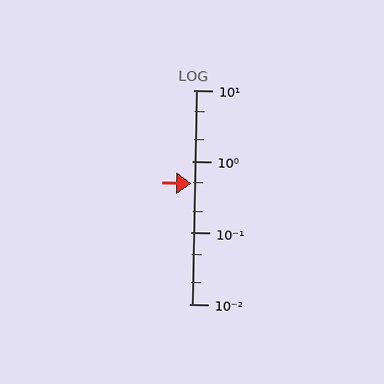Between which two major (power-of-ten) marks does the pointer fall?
The pointer is between 0.1 and 1.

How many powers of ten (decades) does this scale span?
The scale spans 3 decades, from 0.01 to 10.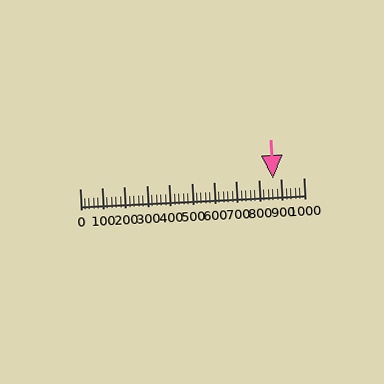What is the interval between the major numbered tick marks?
The major tick marks are spaced 100 units apart.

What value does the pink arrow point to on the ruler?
The pink arrow points to approximately 862.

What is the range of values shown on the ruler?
The ruler shows values from 0 to 1000.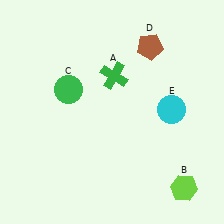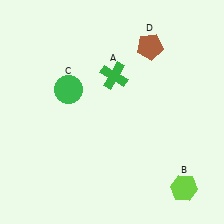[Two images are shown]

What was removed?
The cyan circle (E) was removed in Image 2.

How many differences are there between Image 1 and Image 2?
There is 1 difference between the two images.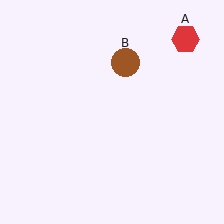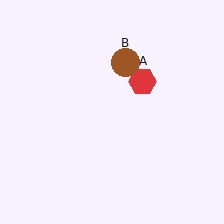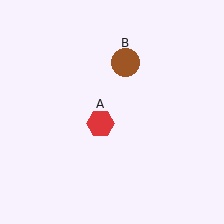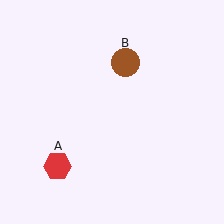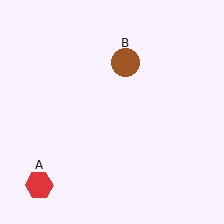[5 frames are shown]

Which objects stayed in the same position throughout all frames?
Brown circle (object B) remained stationary.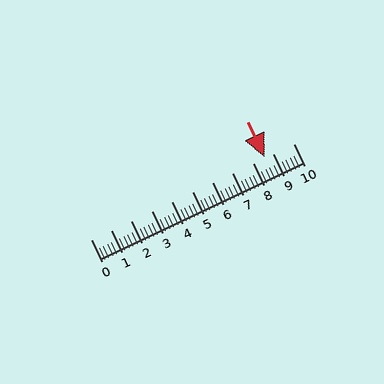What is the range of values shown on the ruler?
The ruler shows values from 0 to 10.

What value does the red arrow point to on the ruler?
The red arrow points to approximately 8.6.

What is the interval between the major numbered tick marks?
The major tick marks are spaced 1 units apart.